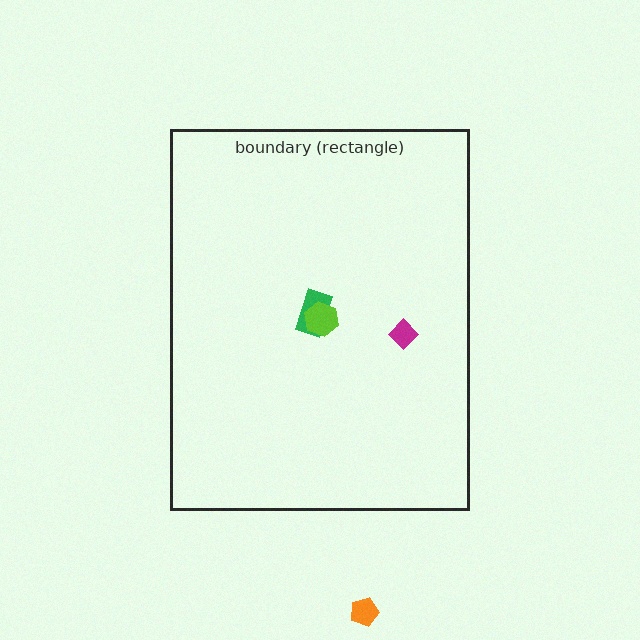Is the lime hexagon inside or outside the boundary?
Inside.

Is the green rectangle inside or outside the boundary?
Inside.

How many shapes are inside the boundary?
3 inside, 1 outside.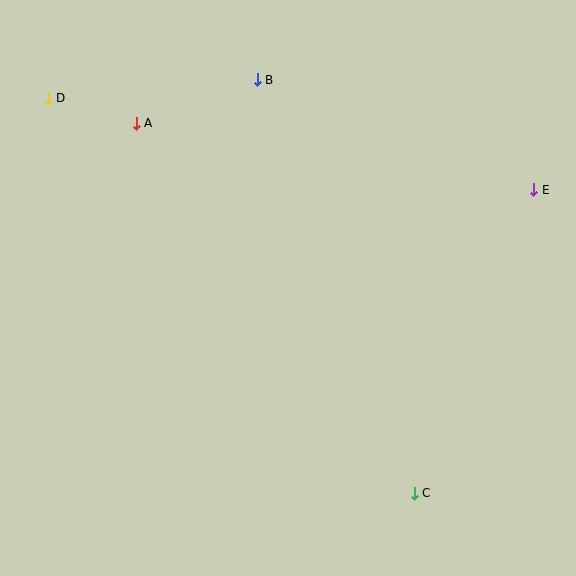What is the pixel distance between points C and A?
The distance between C and A is 463 pixels.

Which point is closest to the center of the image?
Point B at (257, 80) is closest to the center.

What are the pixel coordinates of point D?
Point D is at (48, 98).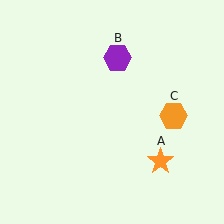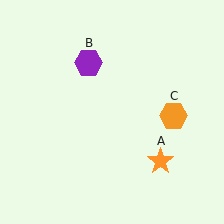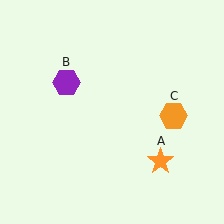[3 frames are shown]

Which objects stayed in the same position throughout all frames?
Orange star (object A) and orange hexagon (object C) remained stationary.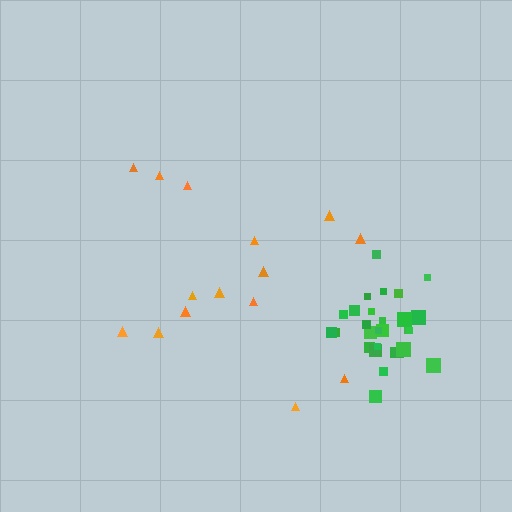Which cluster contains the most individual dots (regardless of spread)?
Green (28).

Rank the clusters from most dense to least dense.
green, orange.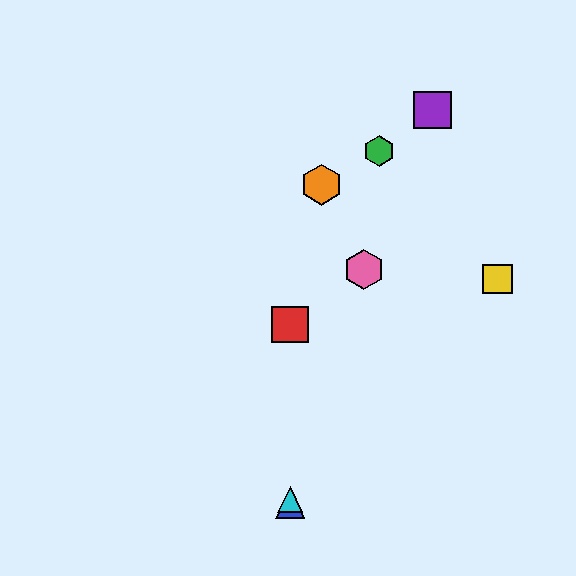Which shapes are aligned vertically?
The red square, the blue triangle, the cyan triangle are aligned vertically.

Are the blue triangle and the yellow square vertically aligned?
No, the blue triangle is at x≈290 and the yellow square is at x≈498.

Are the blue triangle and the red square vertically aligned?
Yes, both are at x≈290.